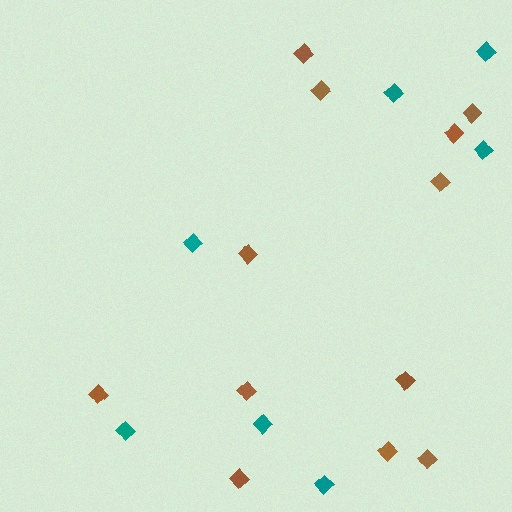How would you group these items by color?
There are 2 groups: one group of brown diamonds (12) and one group of teal diamonds (7).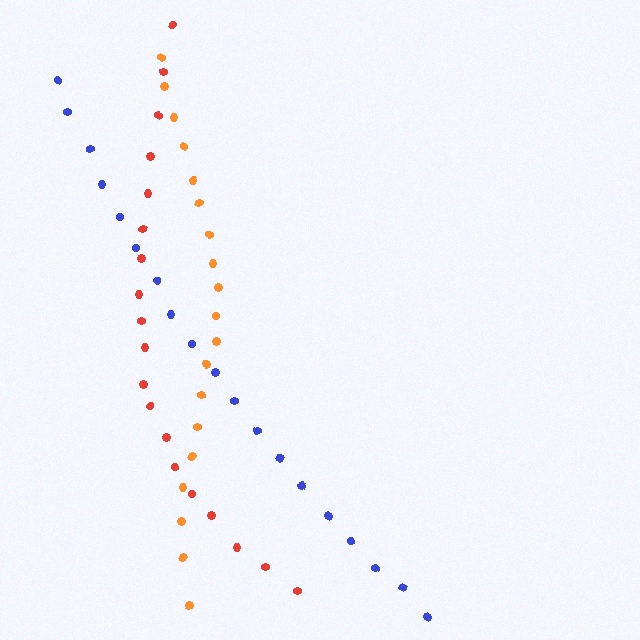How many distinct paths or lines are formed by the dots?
There are 3 distinct paths.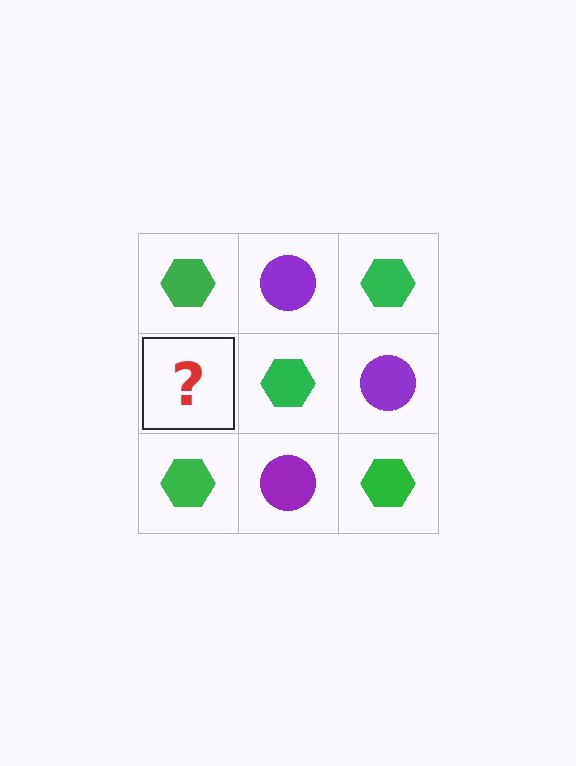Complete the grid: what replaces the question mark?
The question mark should be replaced with a purple circle.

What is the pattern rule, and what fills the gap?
The rule is that it alternates green hexagon and purple circle in a checkerboard pattern. The gap should be filled with a purple circle.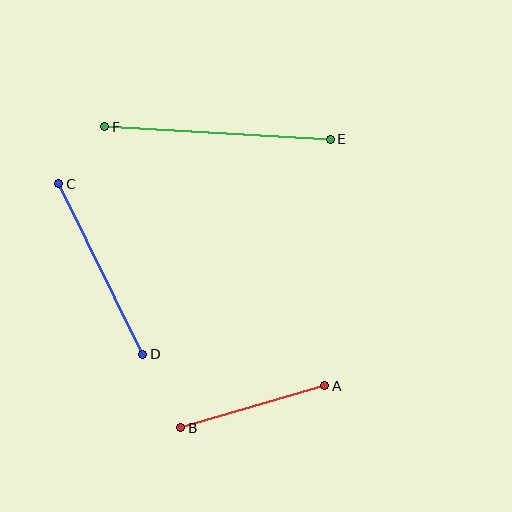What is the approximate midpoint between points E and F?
The midpoint is at approximately (218, 133) pixels.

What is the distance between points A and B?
The distance is approximately 150 pixels.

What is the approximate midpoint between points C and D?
The midpoint is at approximately (101, 269) pixels.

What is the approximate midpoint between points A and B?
The midpoint is at approximately (253, 407) pixels.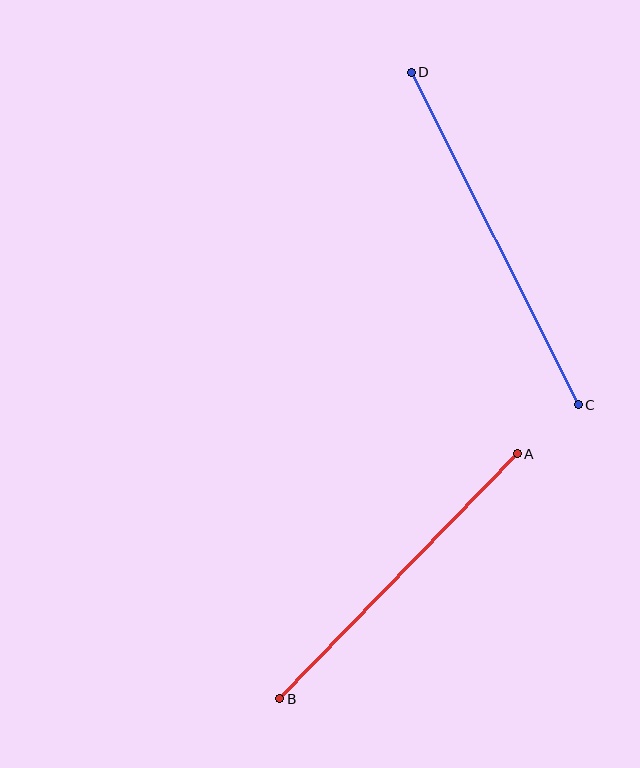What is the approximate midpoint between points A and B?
The midpoint is at approximately (398, 576) pixels.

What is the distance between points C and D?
The distance is approximately 372 pixels.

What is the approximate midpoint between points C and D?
The midpoint is at approximately (495, 238) pixels.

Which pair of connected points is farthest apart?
Points C and D are farthest apart.